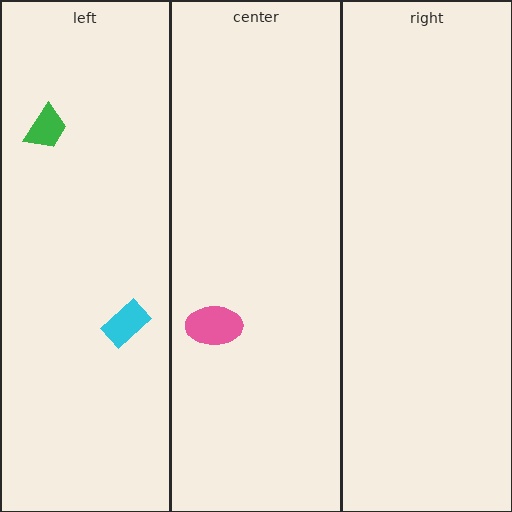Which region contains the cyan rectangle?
The left region.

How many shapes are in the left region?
2.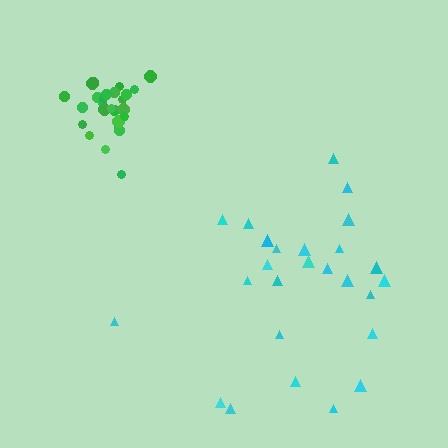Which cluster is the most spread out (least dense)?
Cyan.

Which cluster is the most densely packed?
Green.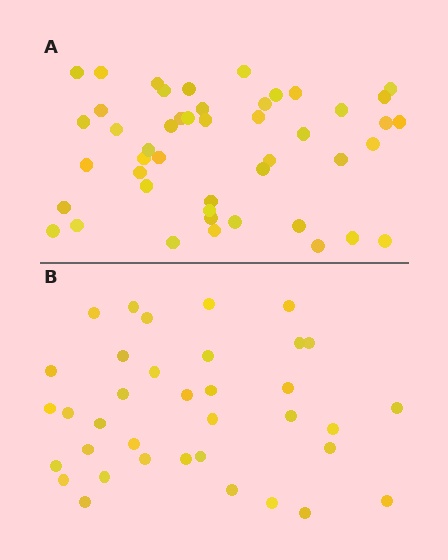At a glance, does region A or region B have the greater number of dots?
Region A (the top region) has more dots.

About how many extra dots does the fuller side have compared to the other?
Region A has roughly 12 or so more dots than region B.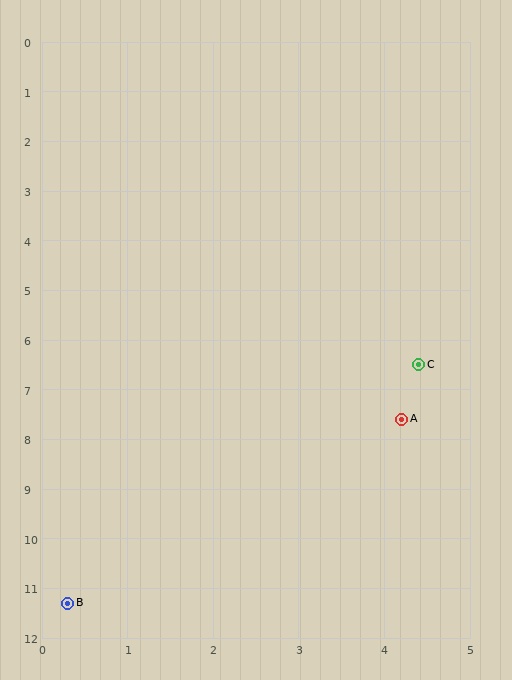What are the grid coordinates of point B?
Point B is at approximately (0.3, 11.3).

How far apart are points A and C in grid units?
Points A and C are about 1.1 grid units apart.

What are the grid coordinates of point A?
Point A is at approximately (4.2, 7.6).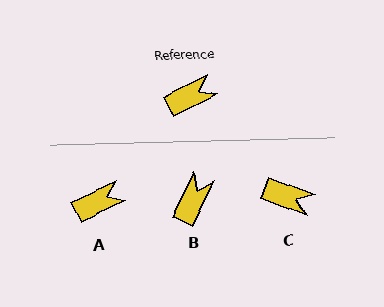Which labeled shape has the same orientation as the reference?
A.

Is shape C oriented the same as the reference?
No, it is off by about 47 degrees.